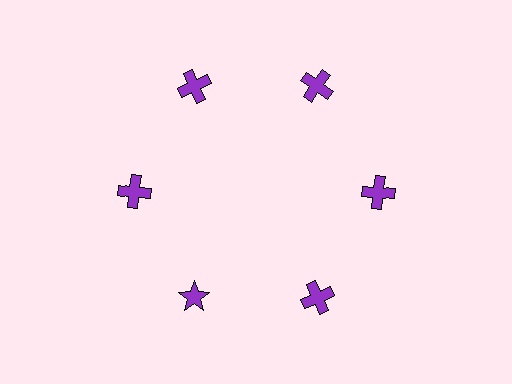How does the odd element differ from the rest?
It has a different shape: star instead of cross.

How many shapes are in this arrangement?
There are 6 shapes arranged in a ring pattern.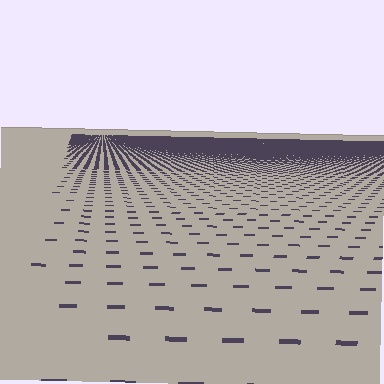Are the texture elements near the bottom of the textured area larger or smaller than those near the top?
Larger. Near the bottom, elements are closer to the viewer and appear at a bigger on-screen size.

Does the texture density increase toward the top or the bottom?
Density increases toward the top.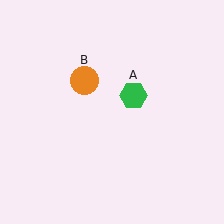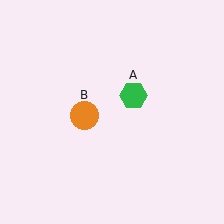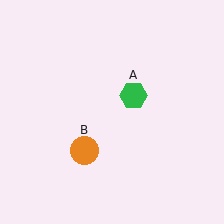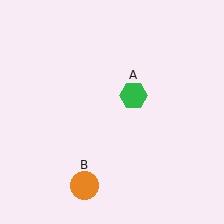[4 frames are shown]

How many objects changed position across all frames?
1 object changed position: orange circle (object B).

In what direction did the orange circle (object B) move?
The orange circle (object B) moved down.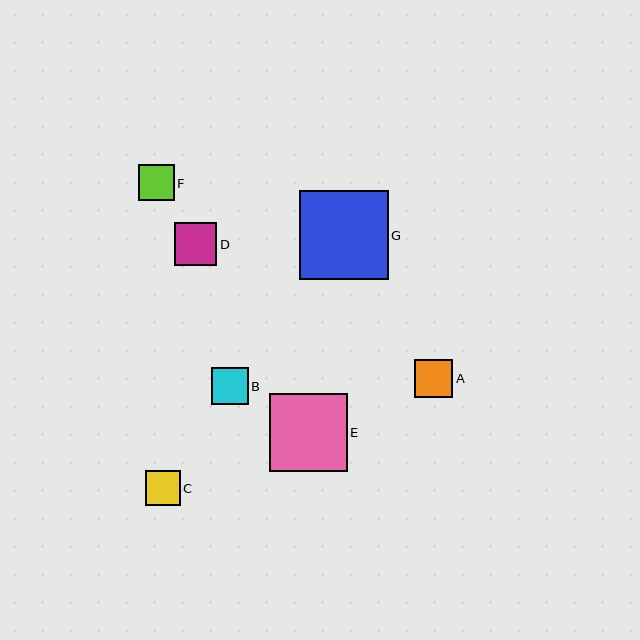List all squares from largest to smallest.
From largest to smallest: G, E, D, A, B, F, C.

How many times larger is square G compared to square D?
Square G is approximately 2.1 times the size of square D.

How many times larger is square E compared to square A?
Square E is approximately 2.0 times the size of square A.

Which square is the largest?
Square G is the largest with a size of approximately 89 pixels.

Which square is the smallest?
Square C is the smallest with a size of approximately 35 pixels.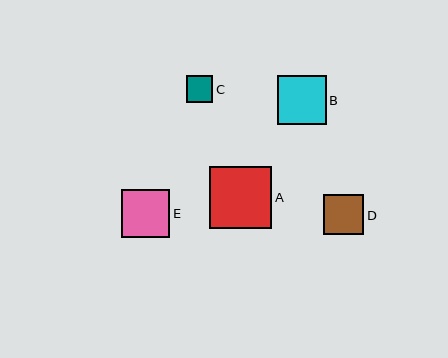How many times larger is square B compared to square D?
Square B is approximately 1.2 times the size of square D.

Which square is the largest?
Square A is the largest with a size of approximately 62 pixels.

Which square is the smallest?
Square C is the smallest with a size of approximately 27 pixels.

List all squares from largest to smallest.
From largest to smallest: A, E, B, D, C.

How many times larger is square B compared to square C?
Square B is approximately 1.8 times the size of square C.